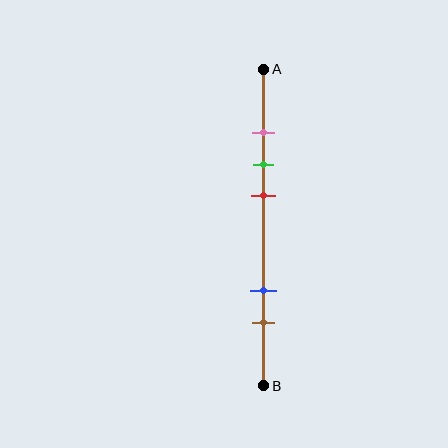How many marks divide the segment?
There are 5 marks dividing the segment.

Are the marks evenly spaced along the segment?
No, the marks are not evenly spaced.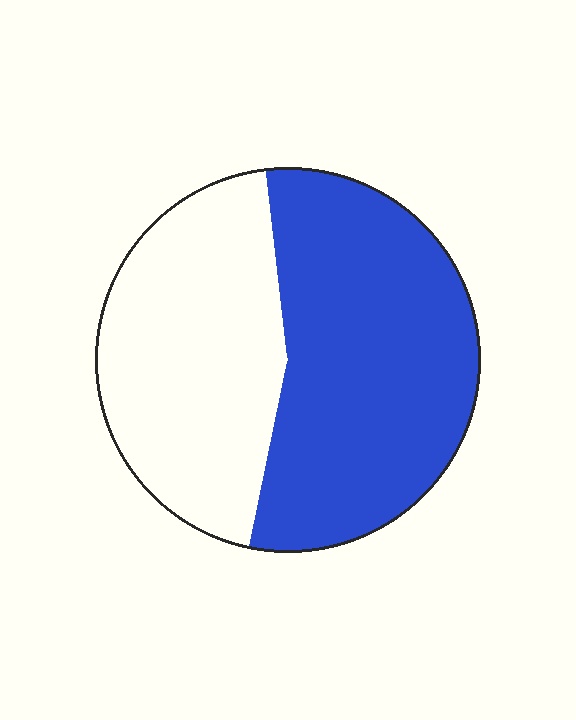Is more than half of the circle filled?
Yes.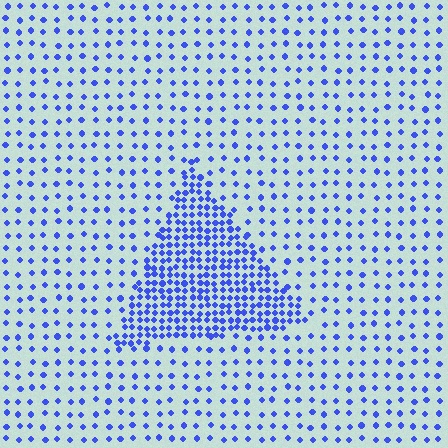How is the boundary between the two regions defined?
The boundary is defined by a change in element density (approximately 2.8x ratio). All elements are the same color, size, and shape.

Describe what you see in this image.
The image contains small blue elements arranged at two different densities. A triangle-shaped region is visible where the elements are more densely packed than the surrounding area.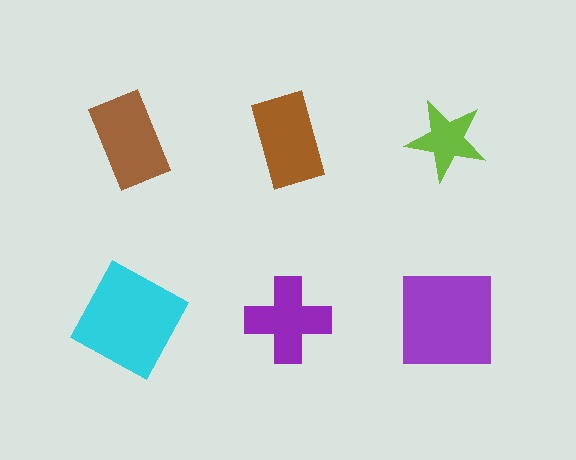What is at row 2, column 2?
A purple cross.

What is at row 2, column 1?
A cyan square.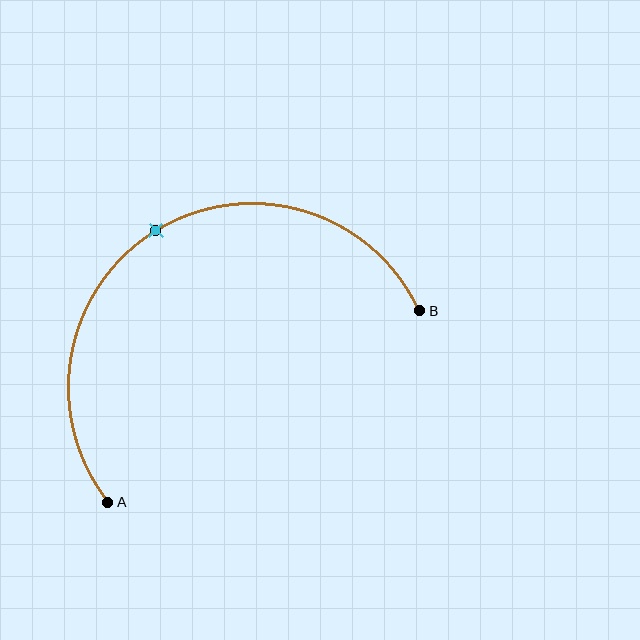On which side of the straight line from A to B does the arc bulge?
The arc bulges above the straight line connecting A and B.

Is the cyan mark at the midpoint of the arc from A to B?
Yes. The cyan mark lies on the arc at equal arc-length from both A and B — it is the arc midpoint.